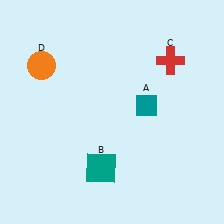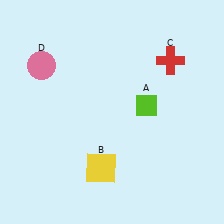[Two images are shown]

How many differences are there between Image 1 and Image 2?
There are 3 differences between the two images.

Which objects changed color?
A changed from teal to lime. B changed from teal to yellow. D changed from orange to pink.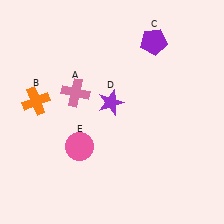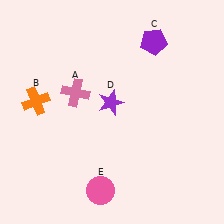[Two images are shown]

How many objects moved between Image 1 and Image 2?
1 object moved between the two images.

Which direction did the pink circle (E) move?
The pink circle (E) moved down.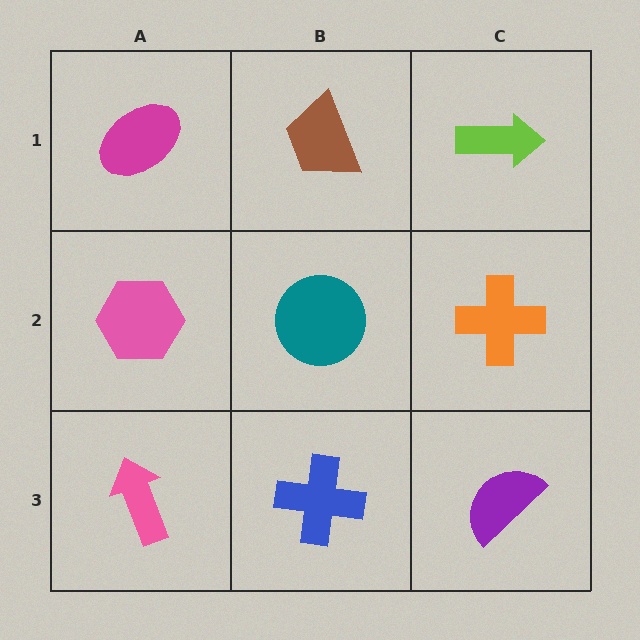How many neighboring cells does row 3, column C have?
2.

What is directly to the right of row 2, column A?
A teal circle.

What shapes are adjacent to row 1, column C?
An orange cross (row 2, column C), a brown trapezoid (row 1, column B).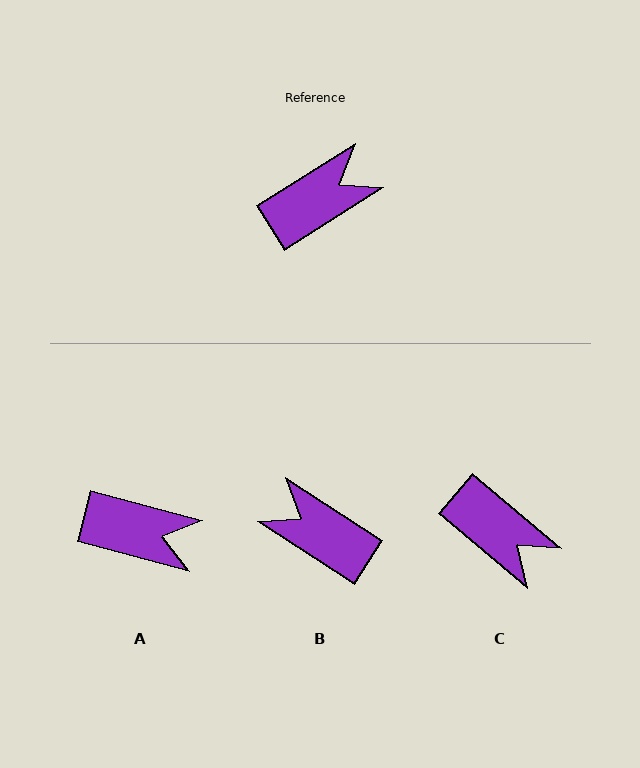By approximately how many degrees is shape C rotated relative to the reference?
Approximately 72 degrees clockwise.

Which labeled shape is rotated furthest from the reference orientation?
B, about 115 degrees away.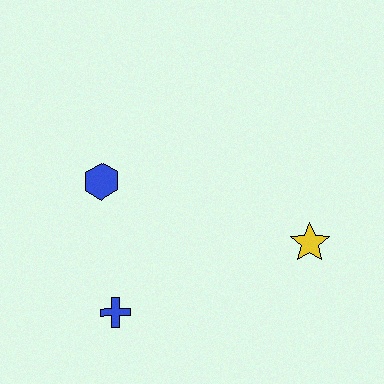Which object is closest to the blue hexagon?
The blue cross is closest to the blue hexagon.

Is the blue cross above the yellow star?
No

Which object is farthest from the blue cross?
The yellow star is farthest from the blue cross.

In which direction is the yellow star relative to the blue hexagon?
The yellow star is to the right of the blue hexagon.